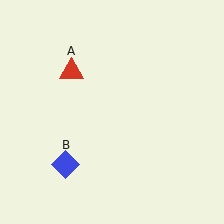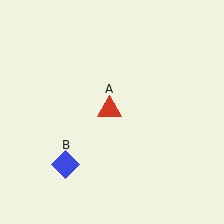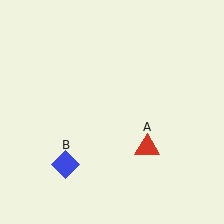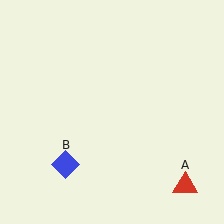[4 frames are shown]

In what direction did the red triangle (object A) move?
The red triangle (object A) moved down and to the right.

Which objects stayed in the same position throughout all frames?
Blue diamond (object B) remained stationary.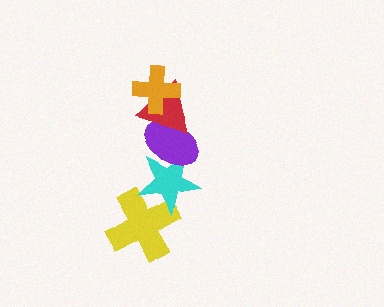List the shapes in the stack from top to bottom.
From top to bottom: the orange cross, the red triangle, the purple ellipse, the cyan star, the yellow cross.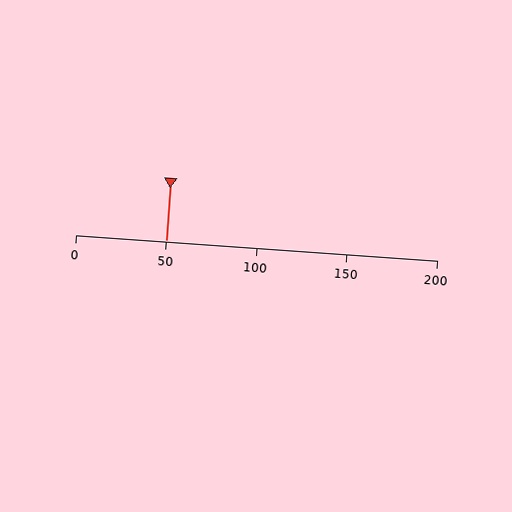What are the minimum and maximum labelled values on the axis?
The axis runs from 0 to 200.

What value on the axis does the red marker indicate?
The marker indicates approximately 50.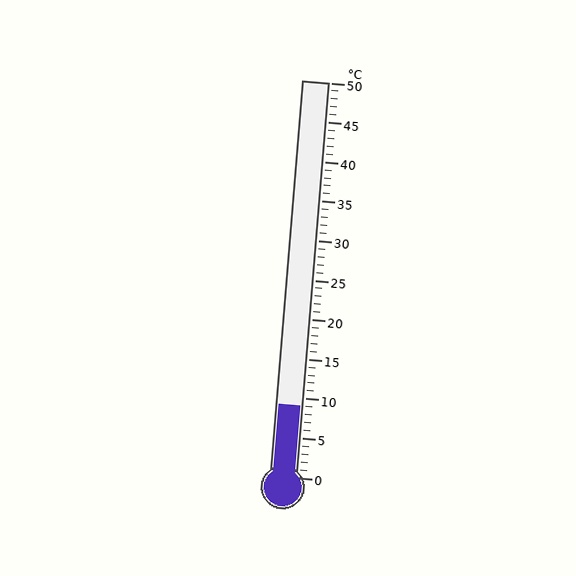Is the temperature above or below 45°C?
The temperature is below 45°C.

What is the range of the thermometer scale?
The thermometer scale ranges from 0°C to 50°C.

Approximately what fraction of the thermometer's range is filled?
The thermometer is filled to approximately 20% of its range.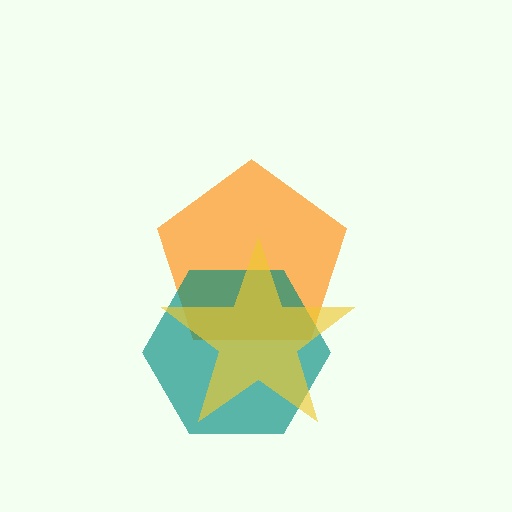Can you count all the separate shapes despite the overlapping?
Yes, there are 3 separate shapes.